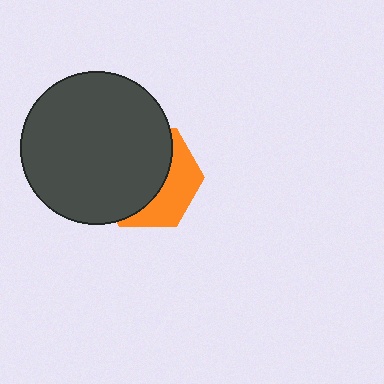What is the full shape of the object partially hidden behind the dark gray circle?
The partially hidden object is an orange hexagon.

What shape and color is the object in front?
The object in front is a dark gray circle.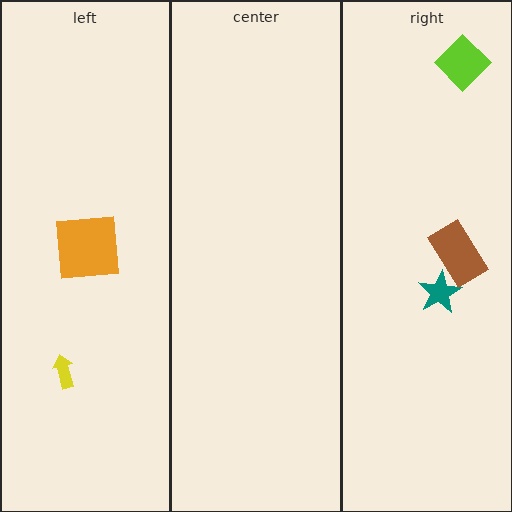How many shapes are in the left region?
2.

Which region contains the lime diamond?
The right region.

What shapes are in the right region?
The lime diamond, the teal star, the brown rectangle.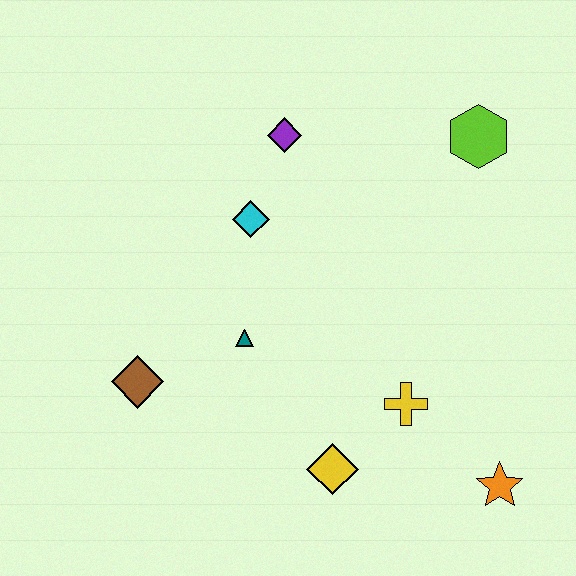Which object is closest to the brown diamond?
The teal triangle is closest to the brown diamond.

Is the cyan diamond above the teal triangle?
Yes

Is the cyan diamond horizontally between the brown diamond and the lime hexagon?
Yes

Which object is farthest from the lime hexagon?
The brown diamond is farthest from the lime hexagon.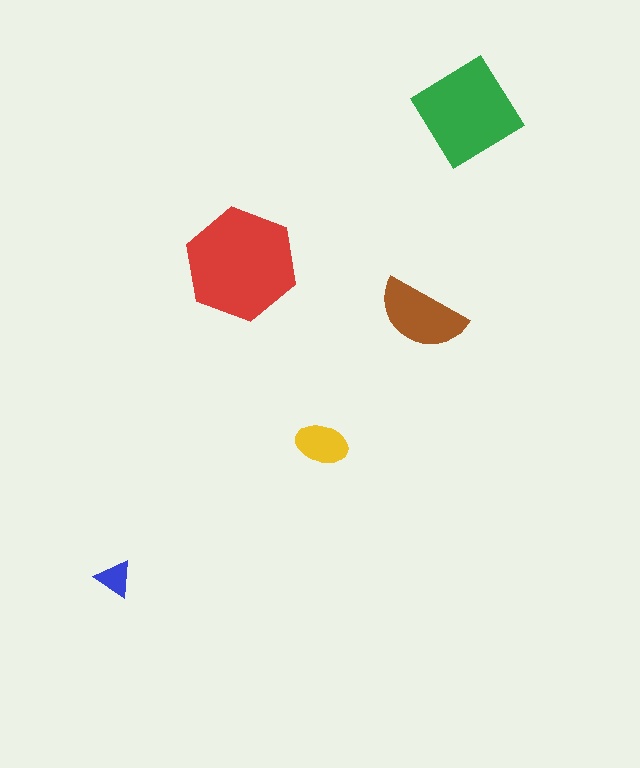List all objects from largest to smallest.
The red hexagon, the green diamond, the brown semicircle, the yellow ellipse, the blue triangle.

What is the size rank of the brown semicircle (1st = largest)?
3rd.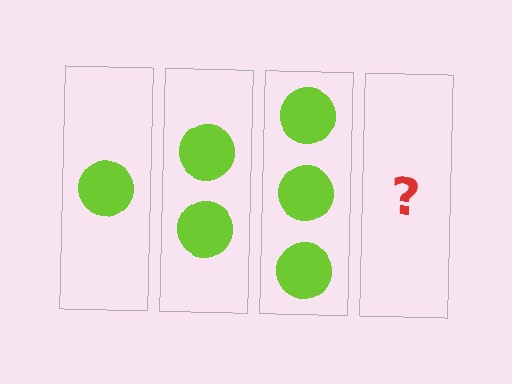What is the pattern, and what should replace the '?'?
The pattern is that each step adds one more circle. The '?' should be 4 circles.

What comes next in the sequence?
The next element should be 4 circles.